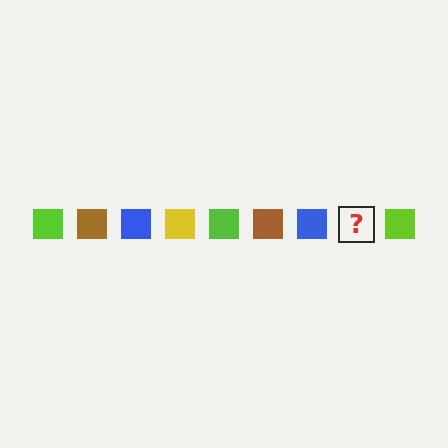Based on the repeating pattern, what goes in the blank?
The blank should be a yellow square.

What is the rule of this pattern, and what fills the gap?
The rule is that the pattern cycles through lime, brown, blue, yellow squares. The gap should be filled with a yellow square.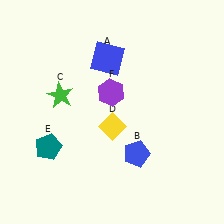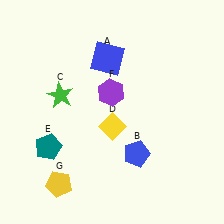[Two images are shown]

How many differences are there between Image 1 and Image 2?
There is 1 difference between the two images.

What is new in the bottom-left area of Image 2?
A yellow pentagon (G) was added in the bottom-left area of Image 2.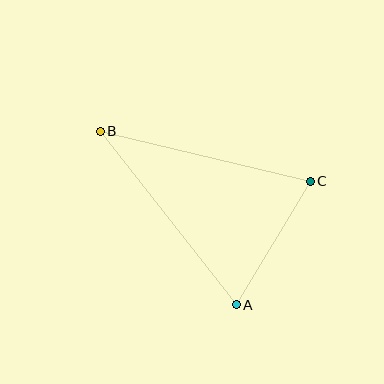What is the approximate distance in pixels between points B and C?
The distance between B and C is approximately 216 pixels.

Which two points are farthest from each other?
Points A and B are farthest from each other.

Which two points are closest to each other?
Points A and C are closest to each other.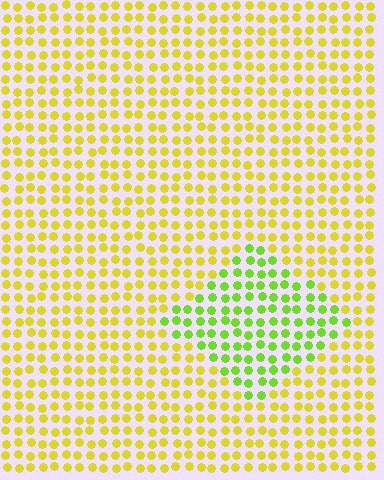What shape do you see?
I see a diamond.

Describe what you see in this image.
The image is filled with small yellow elements in a uniform arrangement. A diamond-shaped region is visible where the elements are tinted to a slightly different hue, forming a subtle color boundary.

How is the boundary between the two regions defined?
The boundary is defined purely by a slight shift in hue (about 38 degrees). Spacing, size, and orientation are identical on both sides.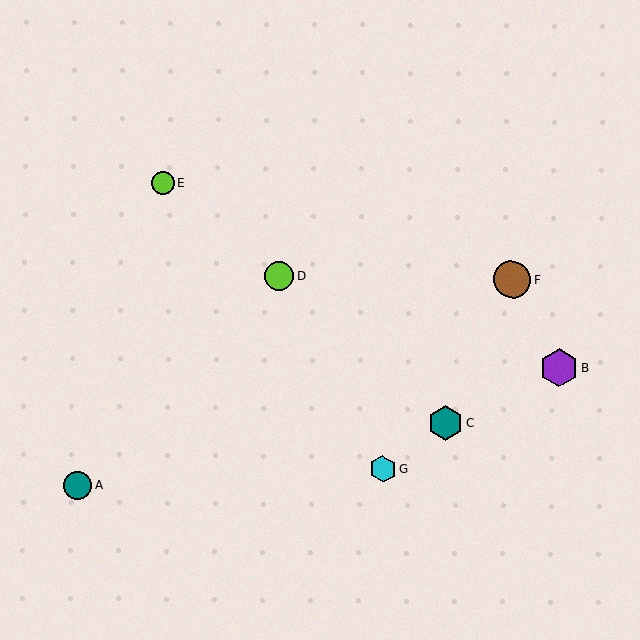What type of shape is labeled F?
Shape F is a brown circle.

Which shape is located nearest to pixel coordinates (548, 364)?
The purple hexagon (labeled B) at (559, 368) is nearest to that location.